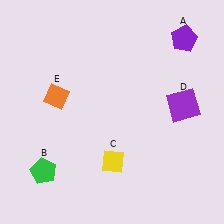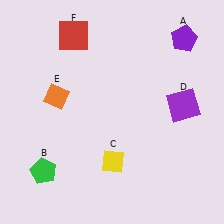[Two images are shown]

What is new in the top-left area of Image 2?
A red square (F) was added in the top-left area of Image 2.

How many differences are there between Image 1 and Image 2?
There is 1 difference between the two images.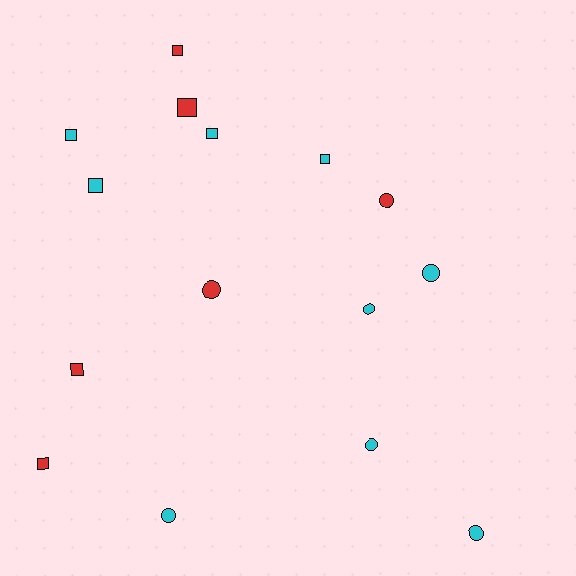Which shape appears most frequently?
Square, with 8 objects.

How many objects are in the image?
There are 15 objects.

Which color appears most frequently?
Cyan, with 9 objects.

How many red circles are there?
There are 2 red circles.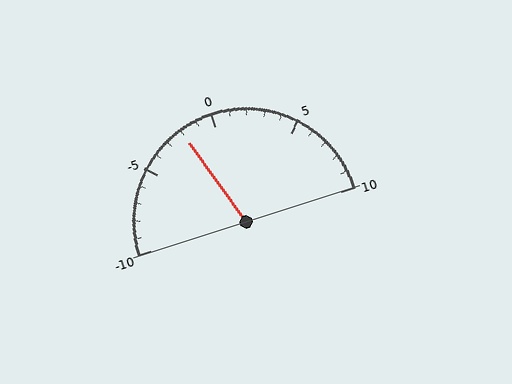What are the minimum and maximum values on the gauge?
The gauge ranges from -10 to 10.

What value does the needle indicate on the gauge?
The needle indicates approximately -2.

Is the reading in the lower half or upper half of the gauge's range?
The reading is in the lower half of the range (-10 to 10).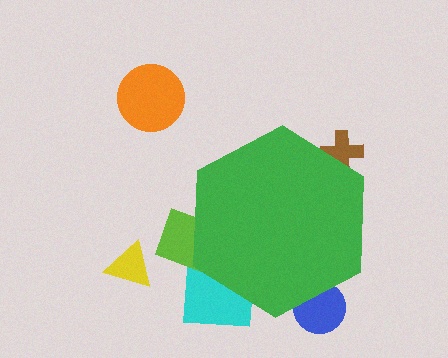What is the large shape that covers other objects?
A green hexagon.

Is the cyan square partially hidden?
Yes, the cyan square is partially hidden behind the green hexagon.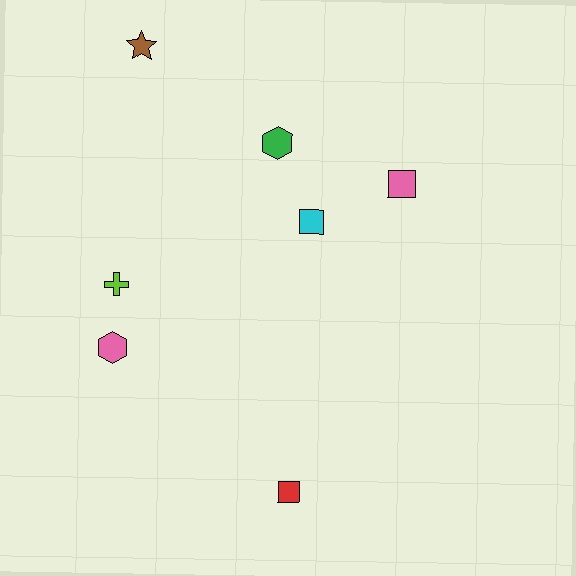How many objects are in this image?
There are 7 objects.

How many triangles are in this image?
There are no triangles.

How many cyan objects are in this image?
There is 1 cyan object.